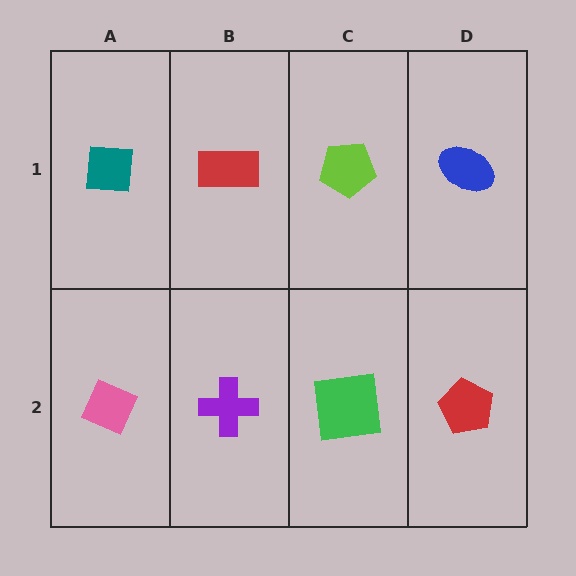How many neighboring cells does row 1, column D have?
2.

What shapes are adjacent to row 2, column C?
A lime pentagon (row 1, column C), a purple cross (row 2, column B), a red pentagon (row 2, column D).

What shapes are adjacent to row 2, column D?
A blue ellipse (row 1, column D), a green square (row 2, column C).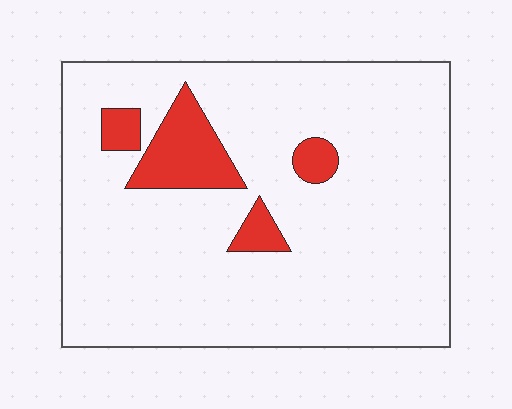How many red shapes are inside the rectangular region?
4.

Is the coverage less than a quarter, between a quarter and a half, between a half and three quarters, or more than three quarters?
Less than a quarter.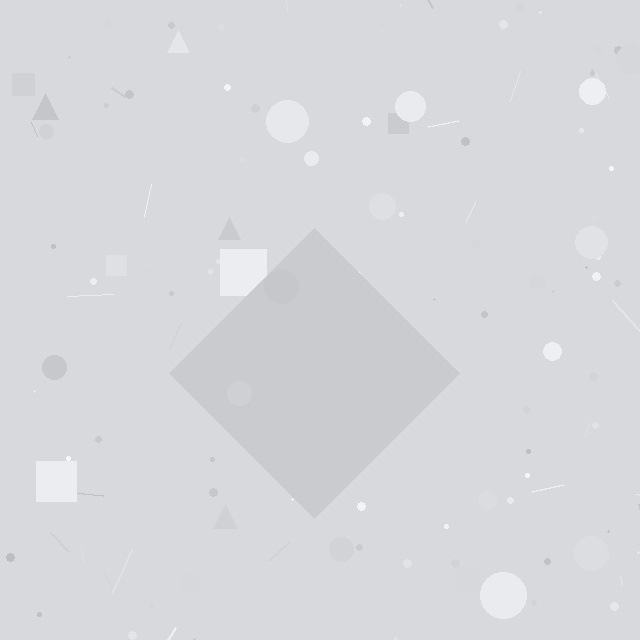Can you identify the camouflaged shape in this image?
The camouflaged shape is a diamond.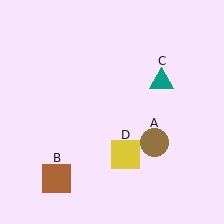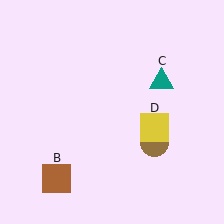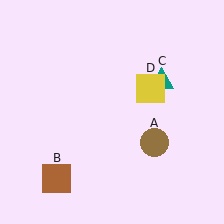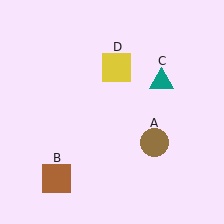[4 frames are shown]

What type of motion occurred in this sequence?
The yellow square (object D) rotated counterclockwise around the center of the scene.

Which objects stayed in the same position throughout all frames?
Brown circle (object A) and brown square (object B) and teal triangle (object C) remained stationary.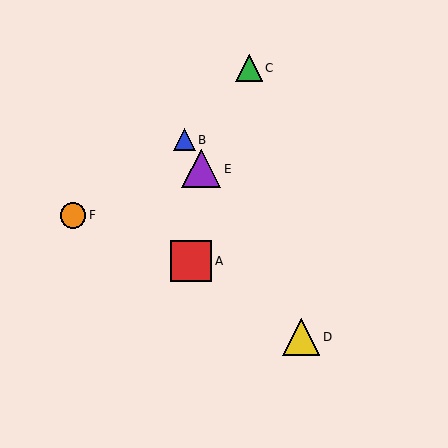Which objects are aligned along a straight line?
Objects B, D, E are aligned along a straight line.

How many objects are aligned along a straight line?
3 objects (B, D, E) are aligned along a straight line.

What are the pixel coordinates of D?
Object D is at (301, 337).